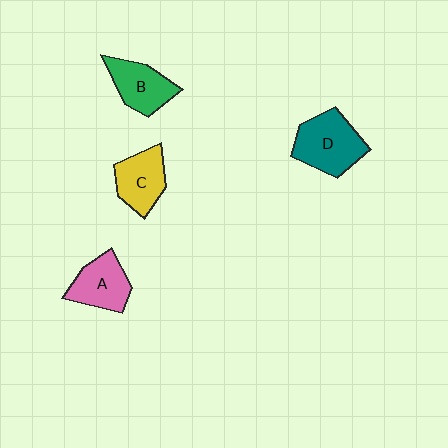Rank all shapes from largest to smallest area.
From largest to smallest: D (teal), A (pink), B (green), C (yellow).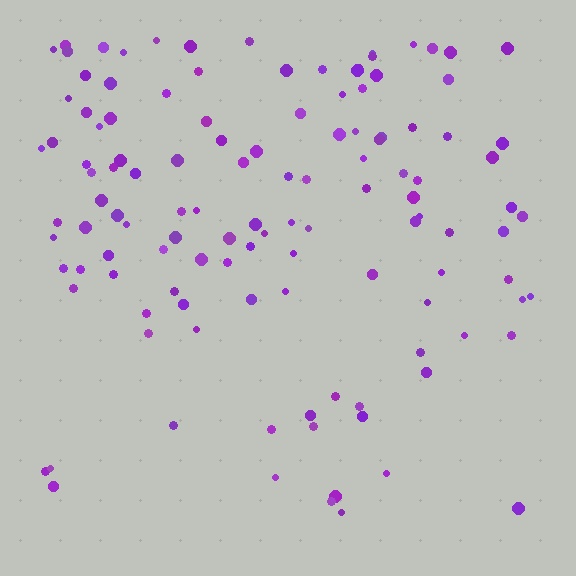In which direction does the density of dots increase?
From bottom to top, with the top side densest.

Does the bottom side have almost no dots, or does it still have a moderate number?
Still a moderate number, just noticeably fewer than the top.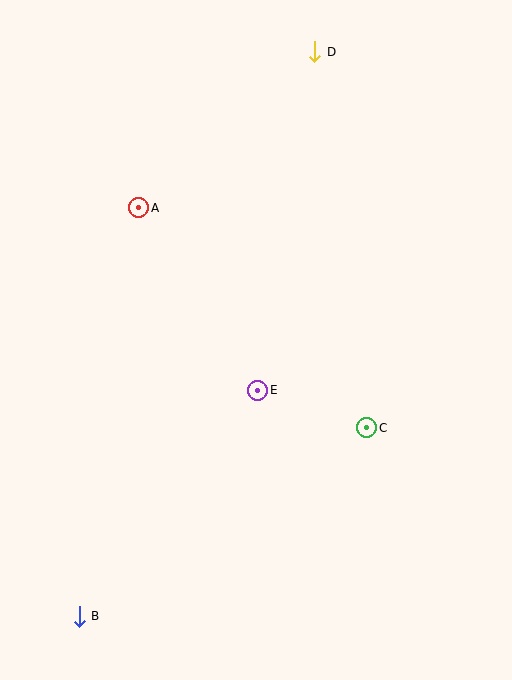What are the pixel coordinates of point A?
Point A is at (139, 208).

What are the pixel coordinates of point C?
Point C is at (367, 428).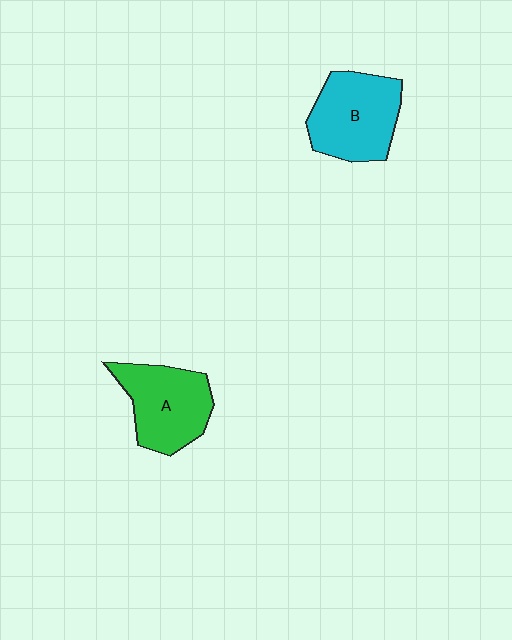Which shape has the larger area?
Shape B (cyan).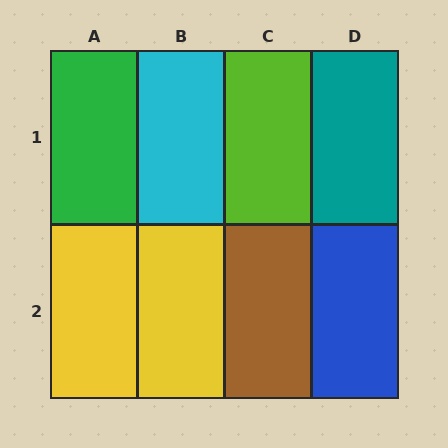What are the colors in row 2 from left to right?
Yellow, yellow, brown, blue.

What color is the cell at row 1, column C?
Lime.